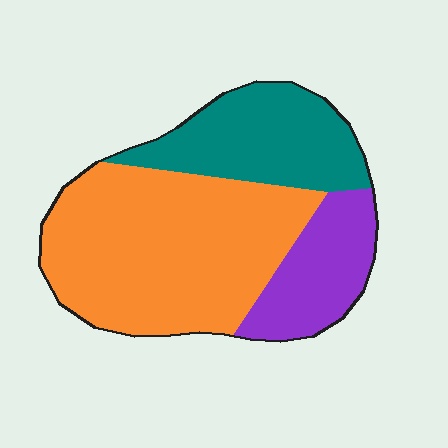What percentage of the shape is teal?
Teal covers 26% of the shape.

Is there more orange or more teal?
Orange.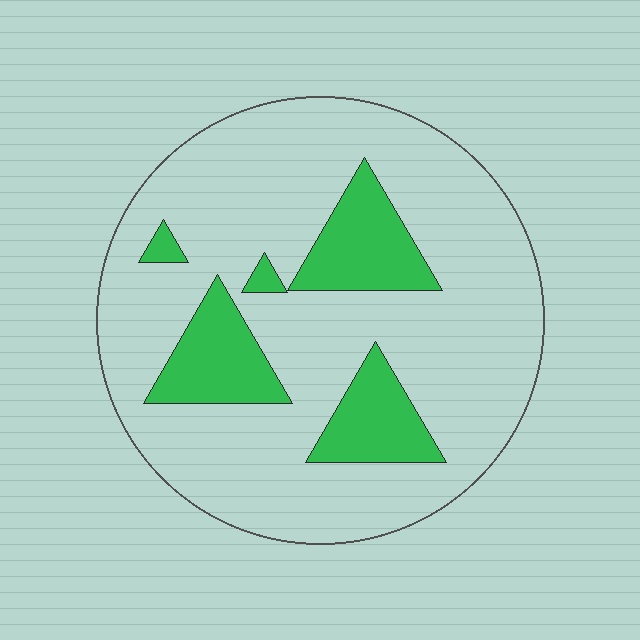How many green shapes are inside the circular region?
5.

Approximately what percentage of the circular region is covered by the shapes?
Approximately 20%.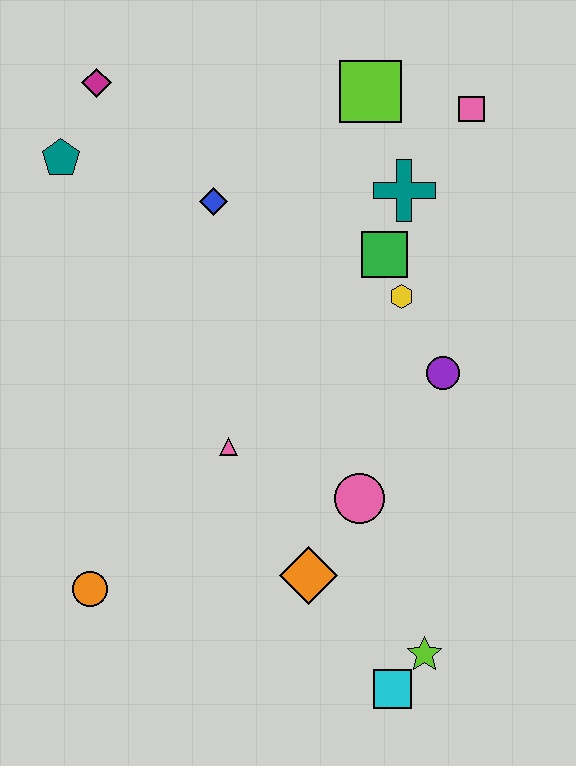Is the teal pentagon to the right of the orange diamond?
No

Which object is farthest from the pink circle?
The magenta diamond is farthest from the pink circle.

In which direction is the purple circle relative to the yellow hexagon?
The purple circle is below the yellow hexagon.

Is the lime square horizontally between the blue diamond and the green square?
Yes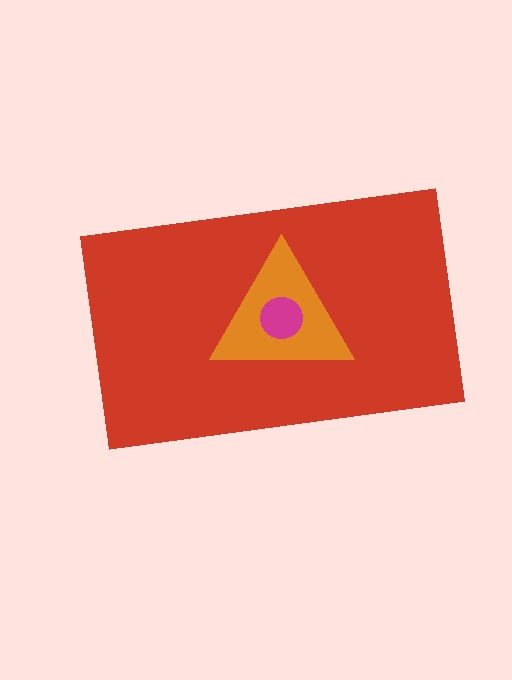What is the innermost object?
The magenta circle.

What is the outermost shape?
The red rectangle.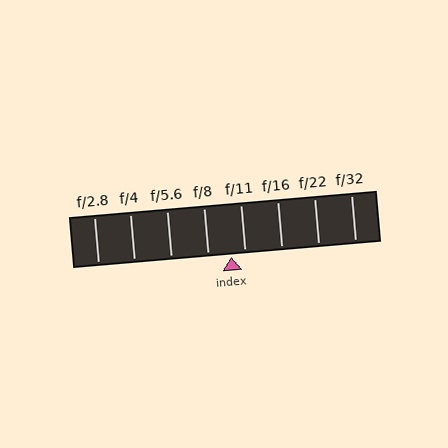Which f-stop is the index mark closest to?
The index mark is closest to f/11.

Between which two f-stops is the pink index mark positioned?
The index mark is between f/8 and f/11.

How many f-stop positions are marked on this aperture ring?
There are 8 f-stop positions marked.